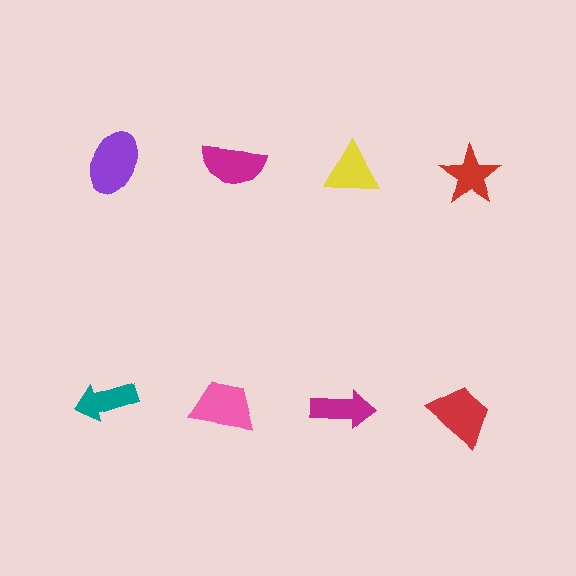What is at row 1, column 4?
A red star.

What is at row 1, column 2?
A magenta semicircle.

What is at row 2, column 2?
A pink trapezoid.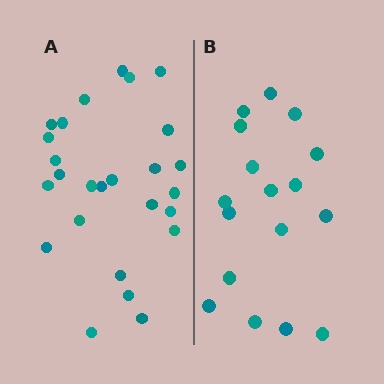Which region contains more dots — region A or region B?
Region A (the left region) has more dots.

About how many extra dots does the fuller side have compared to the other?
Region A has roughly 8 or so more dots than region B.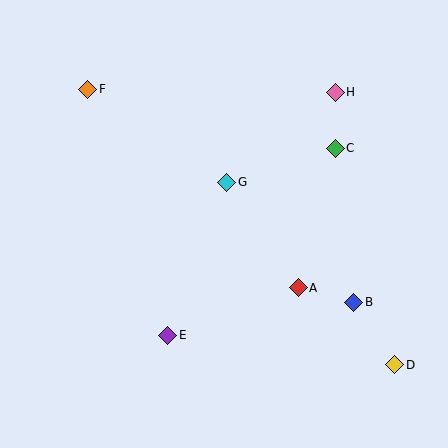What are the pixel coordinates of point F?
Point F is at (88, 89).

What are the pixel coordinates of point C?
Point C is at (335, 148).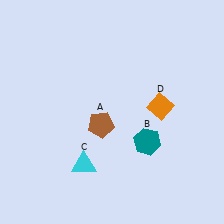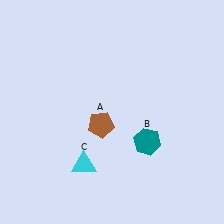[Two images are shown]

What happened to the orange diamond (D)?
The orange diamond (D) was removed in Image 2. It was in the top-right area of Image 1.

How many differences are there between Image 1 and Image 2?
There is 1 difference between the two images.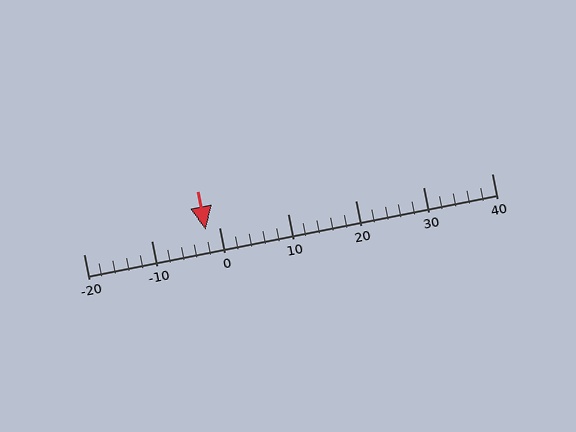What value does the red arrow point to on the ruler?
The red arrow points to approximately -2.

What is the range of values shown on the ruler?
The ruler shows values from -20 to 40.